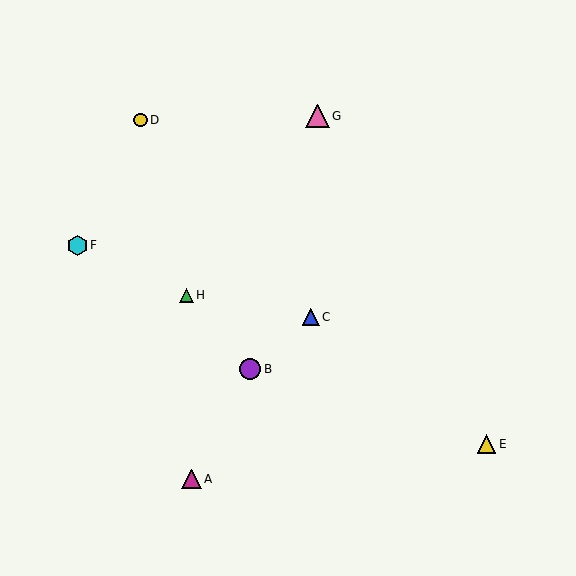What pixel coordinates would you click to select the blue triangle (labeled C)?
Click at (311, 317) to select the blue triangle C.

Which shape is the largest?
The pink triangle (labeled G) is the largest.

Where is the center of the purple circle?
The center of the purple circle is at (250, 369).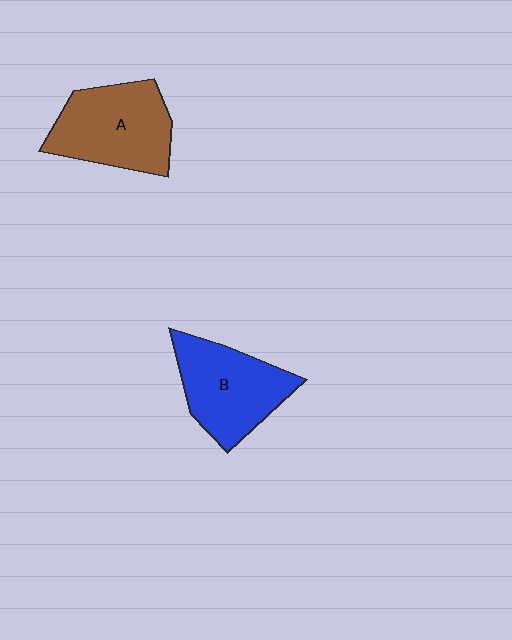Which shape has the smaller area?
Shape B (blue).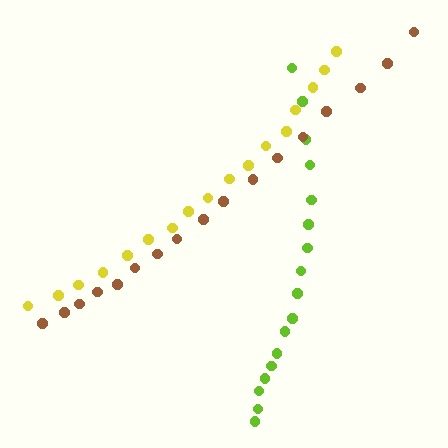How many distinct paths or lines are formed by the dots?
There are 3 distinct paths.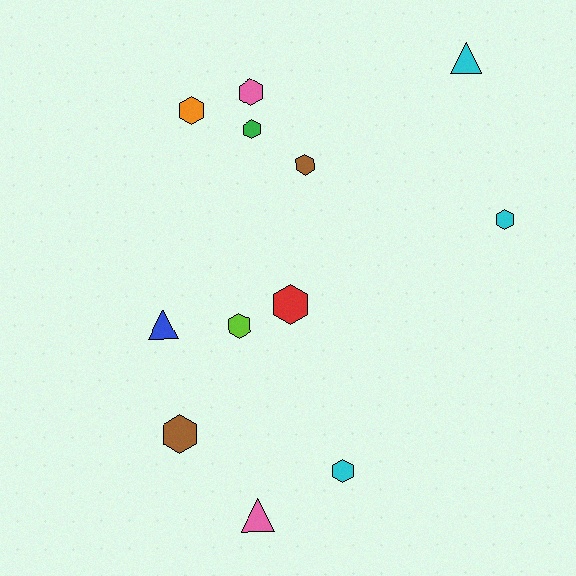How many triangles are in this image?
There are 3 triangles.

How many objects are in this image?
There are 12 objects.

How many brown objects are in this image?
There are 2 brown objects.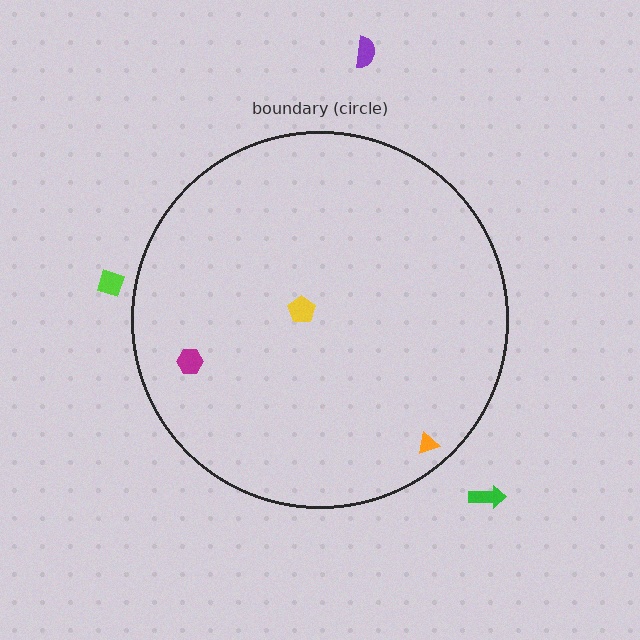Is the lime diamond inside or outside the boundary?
Outside.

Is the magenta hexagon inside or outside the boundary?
Inside.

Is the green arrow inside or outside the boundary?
Outside.